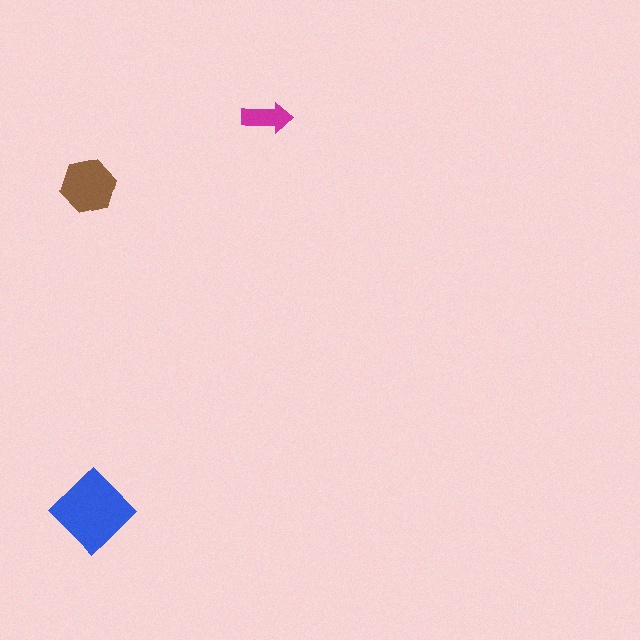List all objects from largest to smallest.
The blue diamond, the brown hexagon, the magenta arrow.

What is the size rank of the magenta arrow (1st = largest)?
3rd.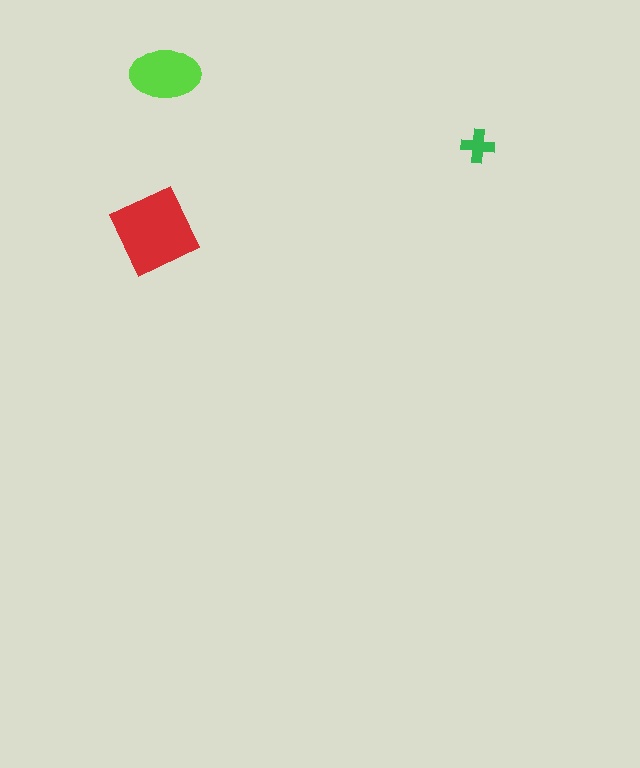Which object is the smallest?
The green cross.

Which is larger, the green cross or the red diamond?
The red diamond.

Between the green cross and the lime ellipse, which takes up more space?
The lime ellipse.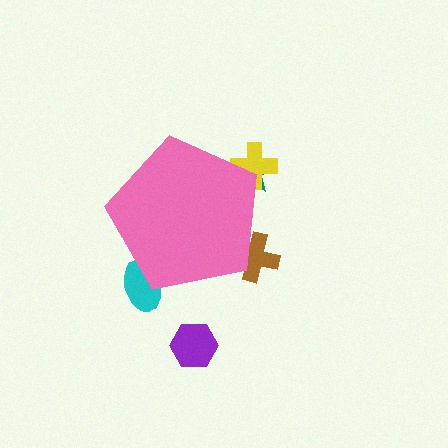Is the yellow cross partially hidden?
Yes, the yellow cross is partially hidden behind the pink pentagon.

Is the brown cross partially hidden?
Yes, the brown cross is partially hidden behind the pink pentagon.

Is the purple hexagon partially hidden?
No, the purple hexagon is fully visible.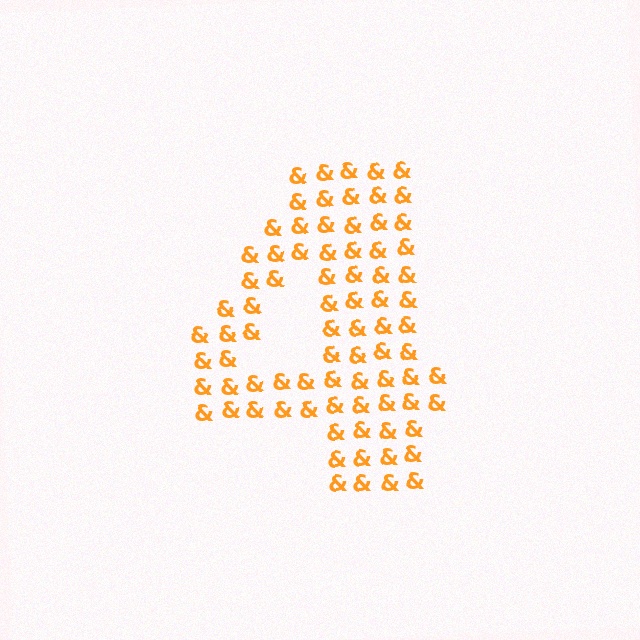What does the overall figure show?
The overall figure shows the digit 4.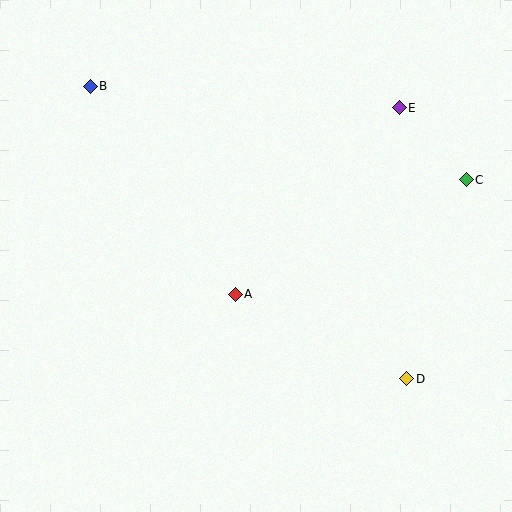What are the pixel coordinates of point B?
Point B is at (90, 86).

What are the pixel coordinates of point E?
Point E is at (399, 108).